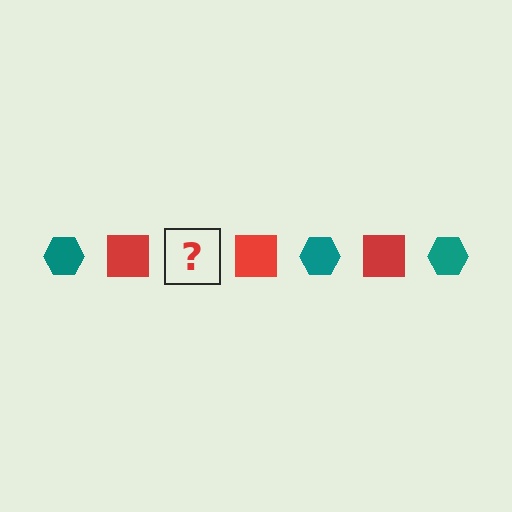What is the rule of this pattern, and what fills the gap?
The rule is that the pattern alternates between teal hexagon and red square. The gap should be filled with a teal hexagon.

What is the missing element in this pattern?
The missing element is a teal hexagon.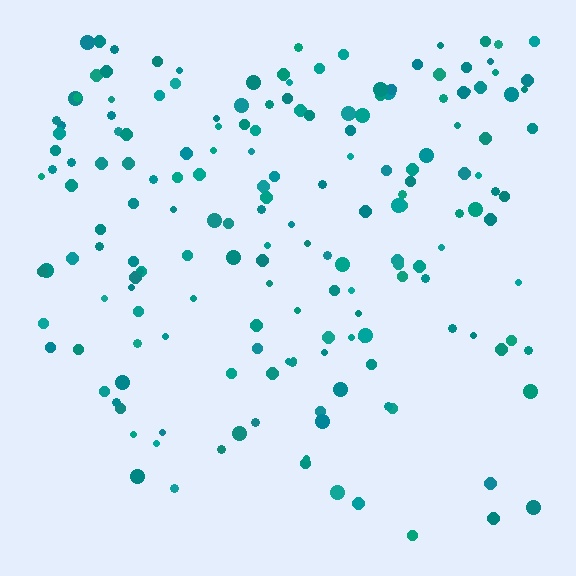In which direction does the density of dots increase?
From bottom to top, with the top side densest.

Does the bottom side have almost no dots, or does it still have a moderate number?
Still a moderate number, just noticeably fewer than the top.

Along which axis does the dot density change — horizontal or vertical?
Vertical.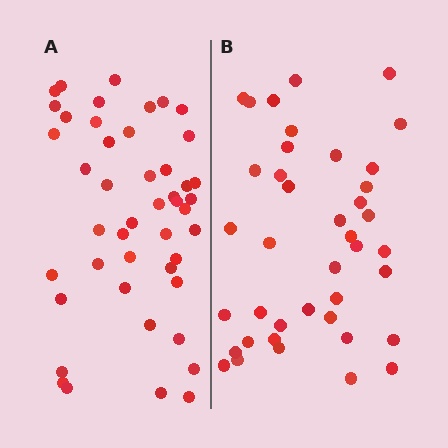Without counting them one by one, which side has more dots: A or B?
Region A (the left region) has more dots.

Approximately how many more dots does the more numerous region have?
Region A has about 6 more dots than region B.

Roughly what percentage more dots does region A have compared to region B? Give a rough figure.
About 15% more.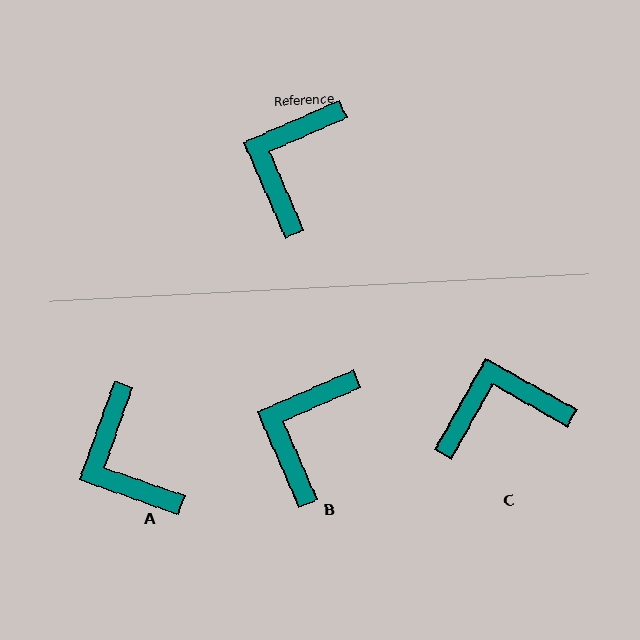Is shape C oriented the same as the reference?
No, it is off by about 53 degrees.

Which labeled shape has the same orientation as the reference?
B.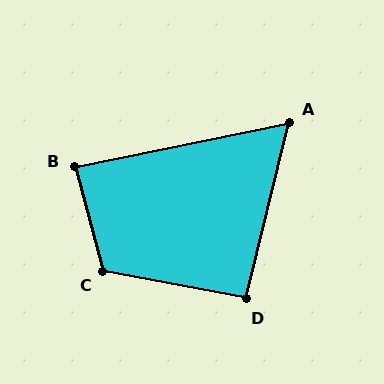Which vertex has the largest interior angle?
C, at approximately 115 degrees.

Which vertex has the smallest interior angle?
A, at approximately 65 degrees.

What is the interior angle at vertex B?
Approximately 87 degrees (approximately right).